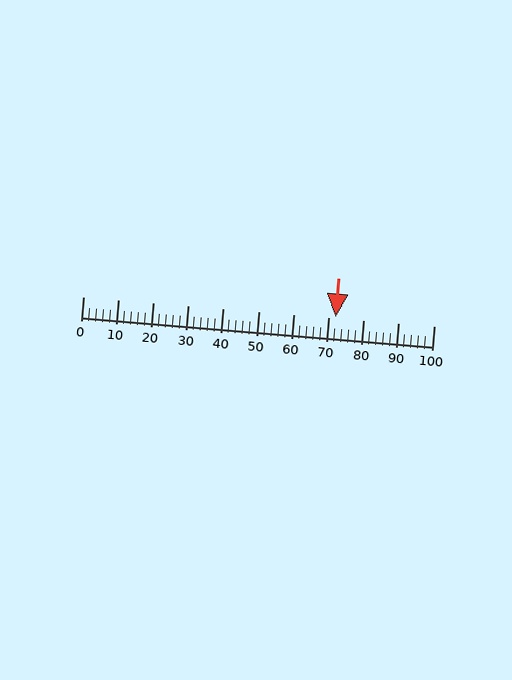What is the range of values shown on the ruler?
The ruler shows values from 0 to 100.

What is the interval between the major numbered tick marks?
The major tick marks are spaced 10 units apart.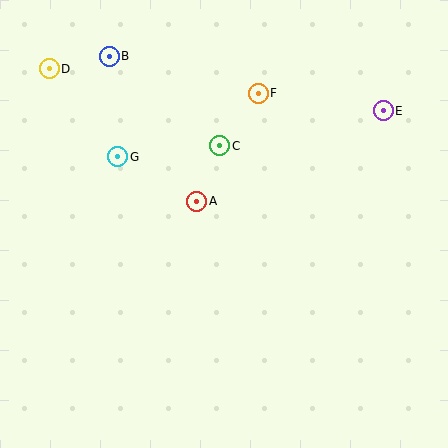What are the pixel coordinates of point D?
Point D is at (49, 69).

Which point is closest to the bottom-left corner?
Point G is closest to the bottom-left corner.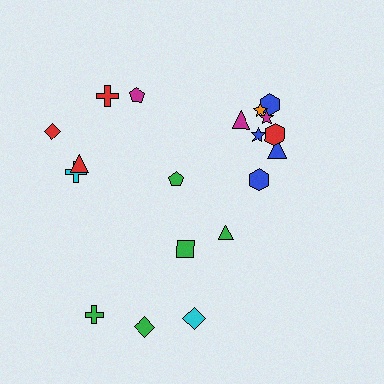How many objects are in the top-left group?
There are 5 objects.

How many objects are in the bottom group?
There are 6 objects.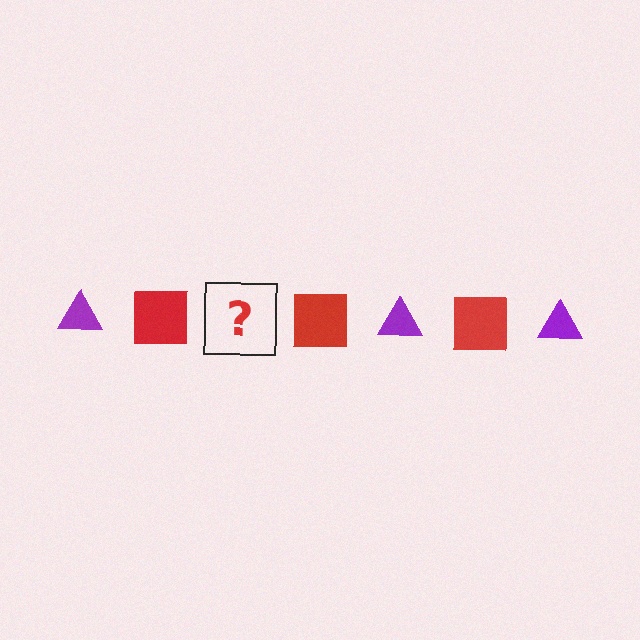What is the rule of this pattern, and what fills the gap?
The rule is that the pattern alternates between purple triangle and red square. The gap should be filled with a purple triangle.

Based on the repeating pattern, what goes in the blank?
The blank should be a purple triangle.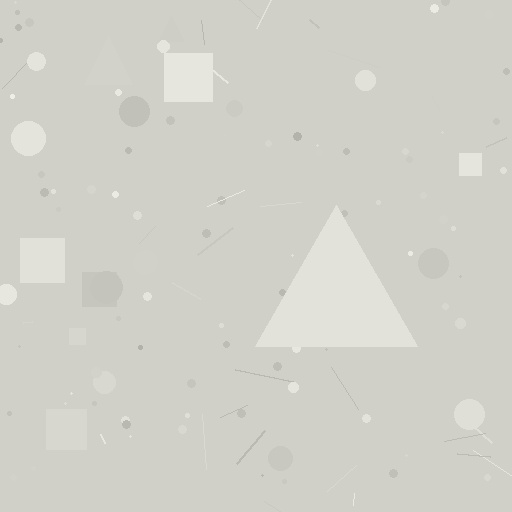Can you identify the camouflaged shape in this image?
The camouflaged shape is a triangle.